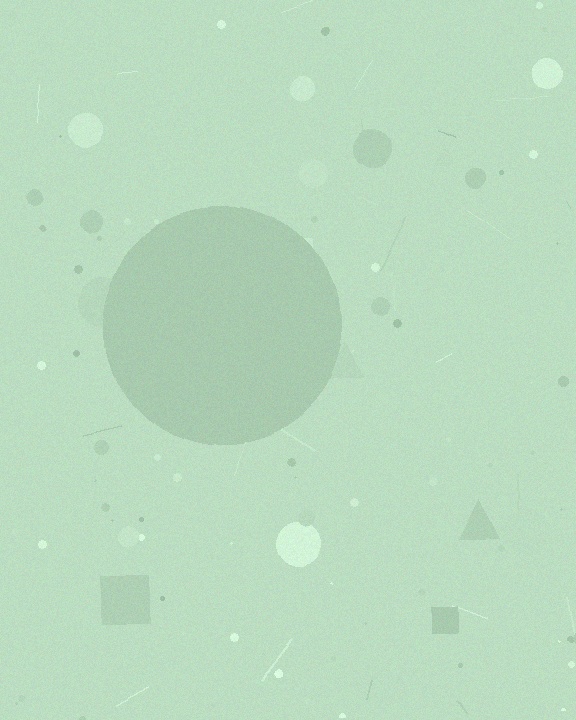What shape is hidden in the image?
A circle is hidden in the image.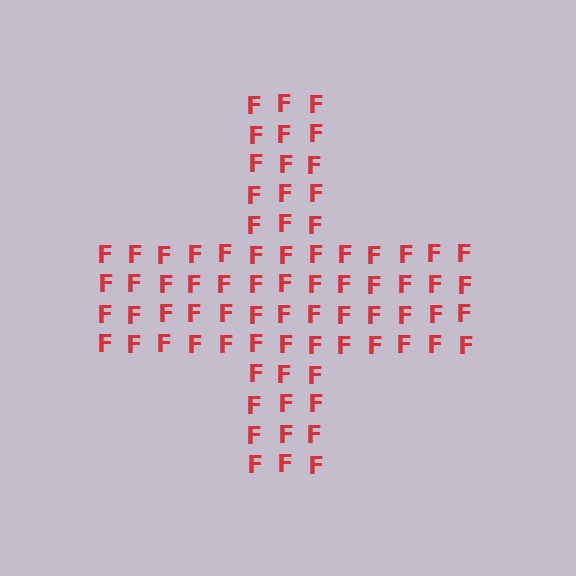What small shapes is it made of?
It is made of small letter F's.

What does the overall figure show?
The overall figure shows a cross.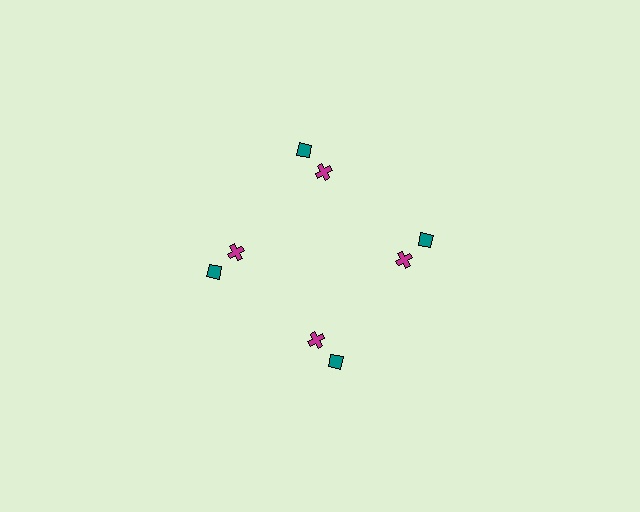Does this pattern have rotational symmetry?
Yes, this pattern has 4-fold rotational symmetry. It looks the same after rotating 90 degrees around the center.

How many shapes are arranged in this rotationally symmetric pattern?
There are 8 shapes, arranged in 4 groups of 2.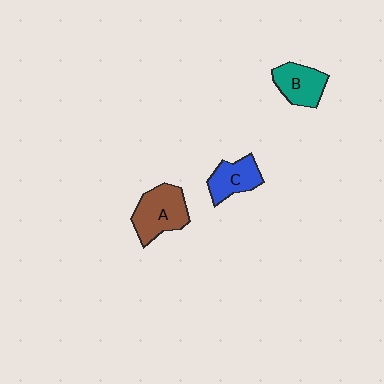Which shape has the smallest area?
Shape C (blue).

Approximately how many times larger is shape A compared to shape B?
Approximately 1.3 times.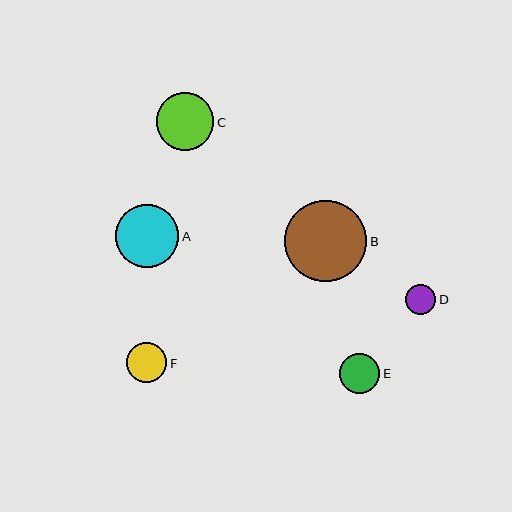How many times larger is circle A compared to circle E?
Circle A is approximately 1.6 times the size of circle E.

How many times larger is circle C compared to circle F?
Circle C is approximately 1.4 times the size of circle F.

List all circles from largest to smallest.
From largest to smallest: B, A, C, E, F, D.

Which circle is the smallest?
Circle D is the smallest with a size of approximately 30 pixels.